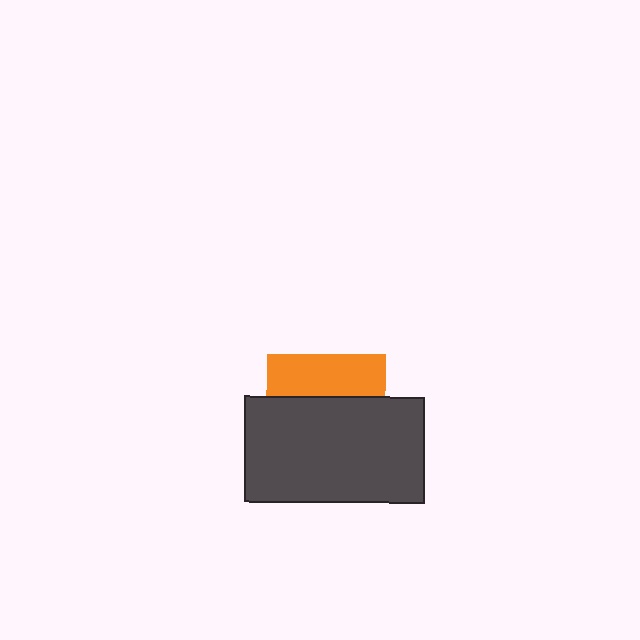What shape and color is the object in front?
The object in front is a dark gray rectangle.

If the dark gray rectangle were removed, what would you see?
You would see the complete orange square.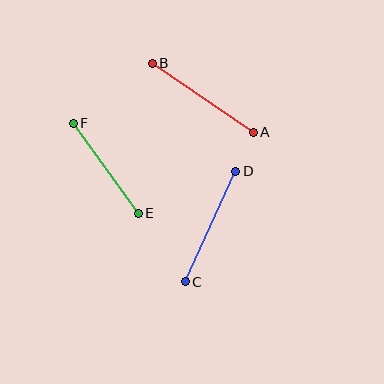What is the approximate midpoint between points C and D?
The midpoint is at approximately (211, 227) pixels.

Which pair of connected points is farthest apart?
Points A and B are farthest apart.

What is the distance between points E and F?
The distance is approximately 111 pixels.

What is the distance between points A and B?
The distance is approximately 122 pixels.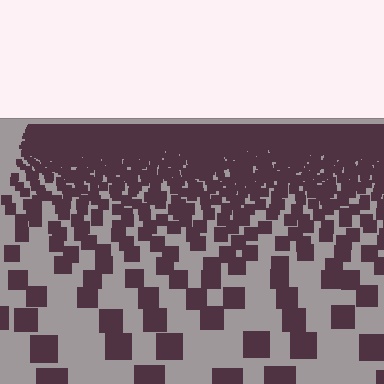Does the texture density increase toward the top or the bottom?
Density increases toward the top.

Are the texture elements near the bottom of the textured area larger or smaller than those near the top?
Larger. Near the bottom, elements are closer to the viewer and appear at a bigger on-screen size.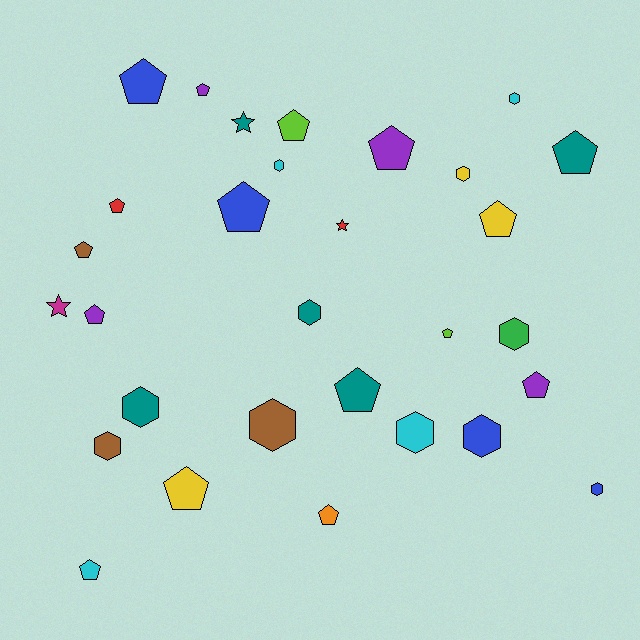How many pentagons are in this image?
There are 16 pentagons.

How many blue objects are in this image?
There are 4 blue objects.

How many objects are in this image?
There are 30 objects.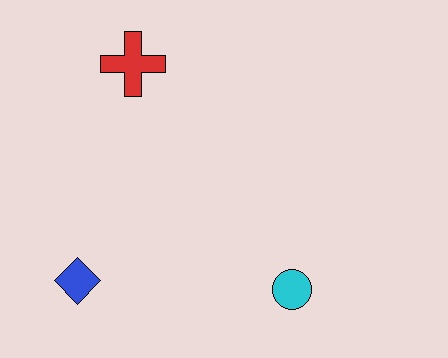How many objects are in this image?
There are 3 objects.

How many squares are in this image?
There are no squares.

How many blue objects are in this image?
There is 1 blue object.